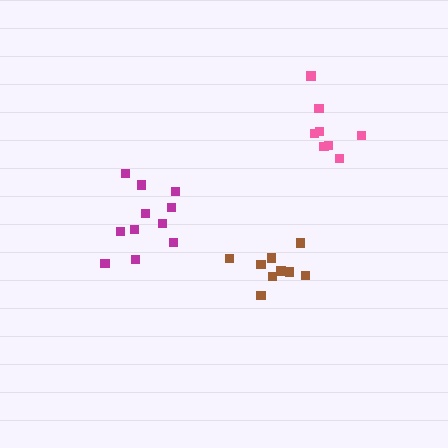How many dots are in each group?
Group 1: 11 dots, Group 2: 9 dots, Group 3: 8 dots (28 total).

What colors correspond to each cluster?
The clusters are colored: magenta, brown, pink.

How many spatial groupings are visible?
There are 3 spatial groupings.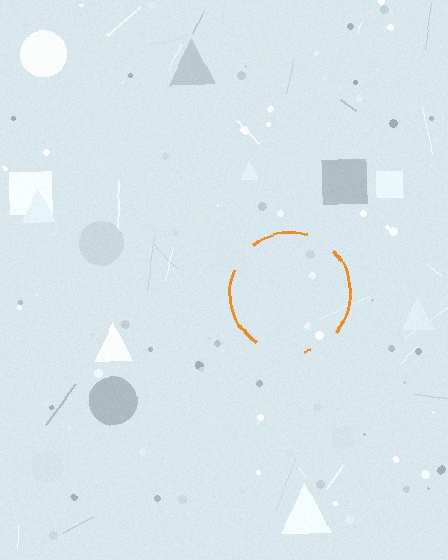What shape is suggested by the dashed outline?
The dashed outline suggests a circle.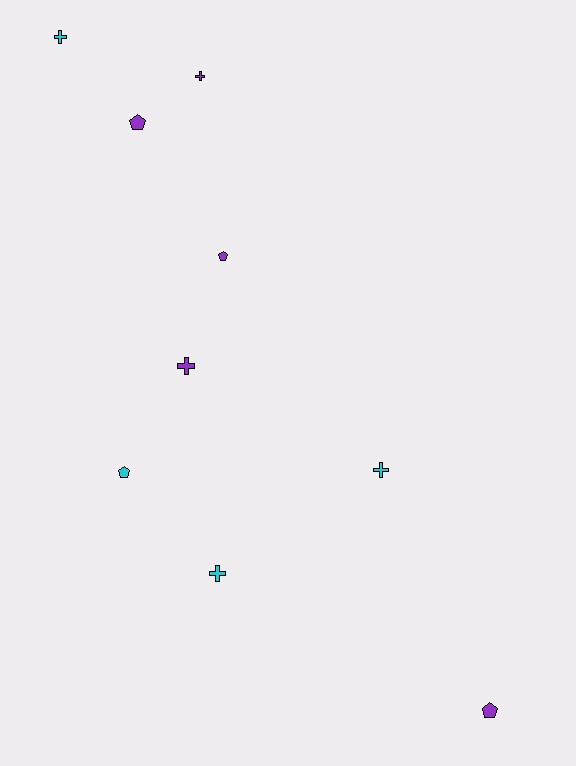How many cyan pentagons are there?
There is 1 cyan pentagon.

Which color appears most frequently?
Purple, with 5 objects.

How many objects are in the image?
There are 9 objects.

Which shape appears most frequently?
Cross, with 5 objects.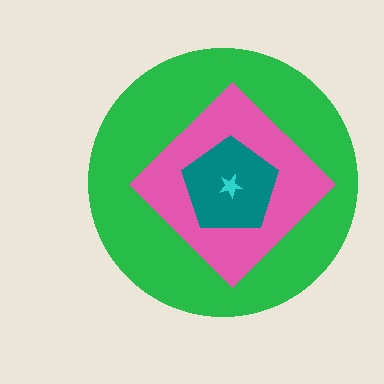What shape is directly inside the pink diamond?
The teal pentagon.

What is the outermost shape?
The green circle.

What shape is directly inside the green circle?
The pink diamond.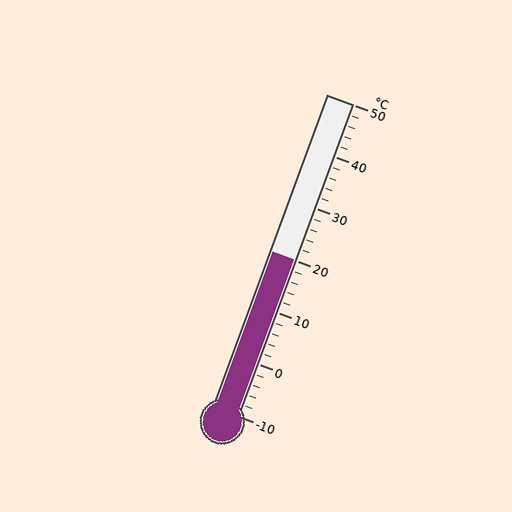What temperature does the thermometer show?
The thermometer shows approximately 20°C.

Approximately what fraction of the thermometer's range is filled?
The thermometer is filled to approximately 50% of its range.